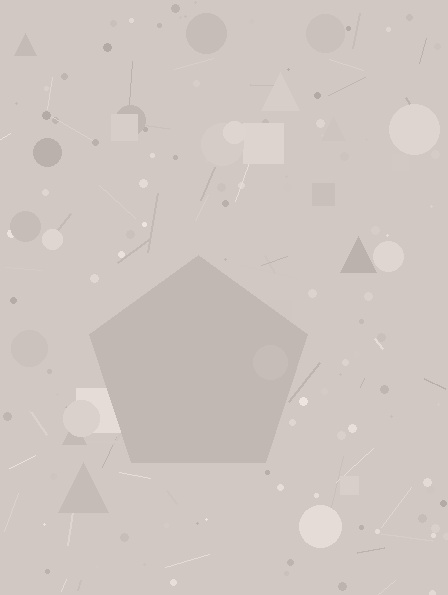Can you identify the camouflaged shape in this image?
The camouflaged shape is a pentagon.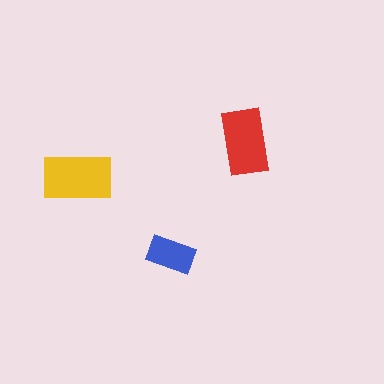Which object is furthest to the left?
The yellow rectangle is leftmost.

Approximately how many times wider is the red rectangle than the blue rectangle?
About 1.5 times wider.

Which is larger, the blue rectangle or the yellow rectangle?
The yellow one.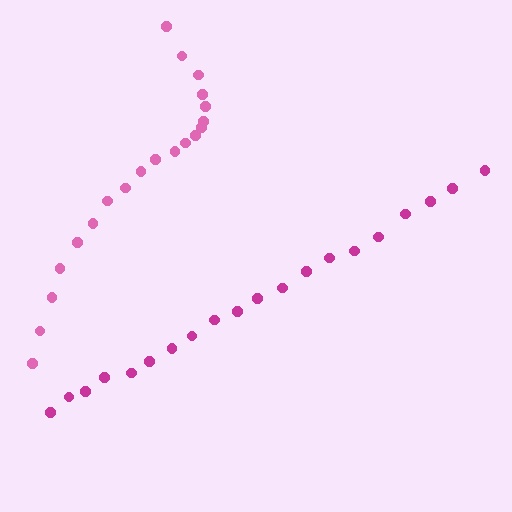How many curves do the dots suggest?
There are 2 distinct paths.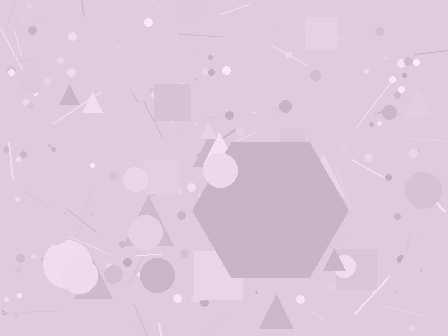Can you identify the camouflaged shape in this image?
The camouflaged shape is a hexagon.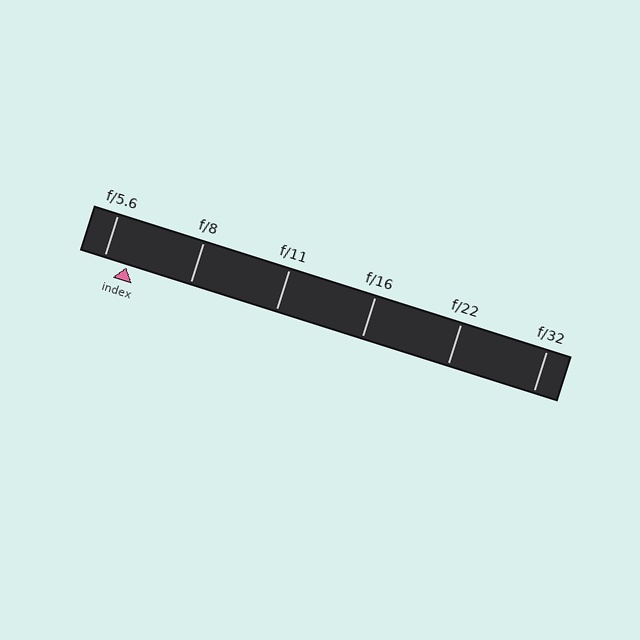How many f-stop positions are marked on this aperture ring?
There are 6 f-stop positions marked.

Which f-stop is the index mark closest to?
The index mark is closest to f/5.6.